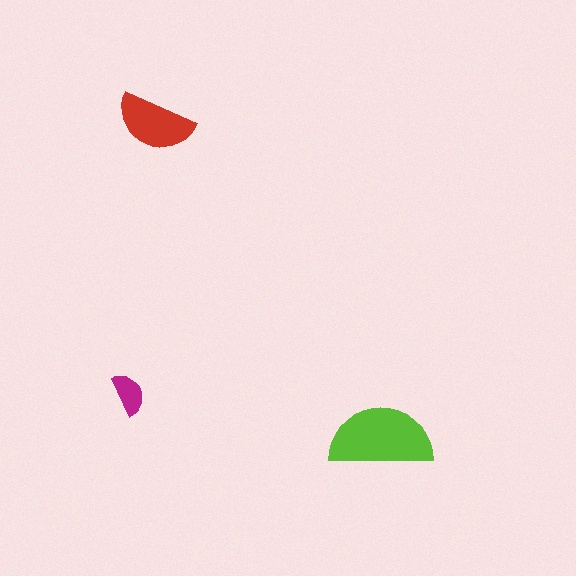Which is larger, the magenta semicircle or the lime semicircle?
The lime one.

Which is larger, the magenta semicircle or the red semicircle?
The red one.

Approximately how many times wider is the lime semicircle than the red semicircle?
About 1.5 times wider.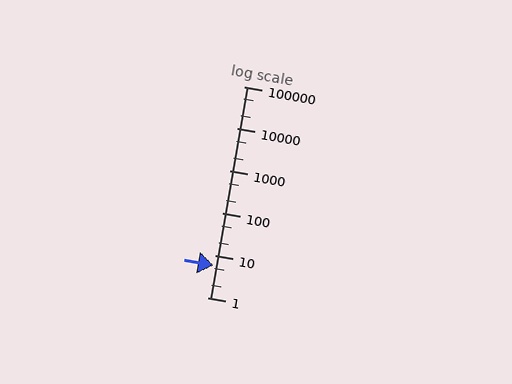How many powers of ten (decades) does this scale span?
The scale spans 5 decades, from 1 to 100000.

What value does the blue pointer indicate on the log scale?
The pointer indicates approximately 5.6.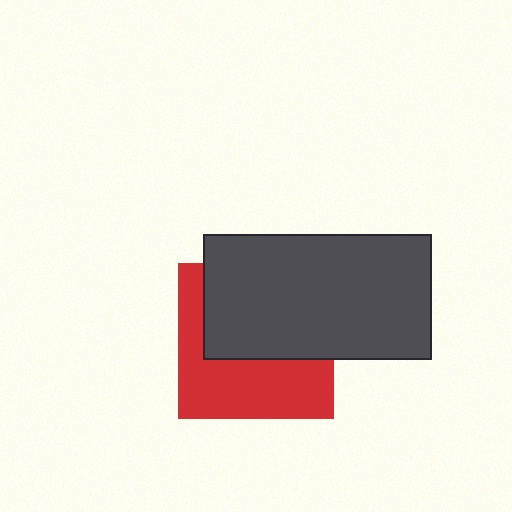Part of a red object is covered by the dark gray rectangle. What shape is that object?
It is a square.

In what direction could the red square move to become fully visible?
The red square could move down. That would shift it out from behind the dark gray rectangle entirely.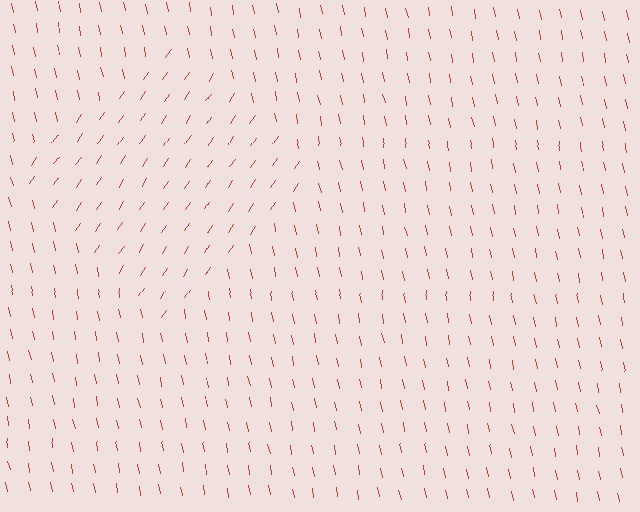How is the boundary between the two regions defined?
The boundary is defined purely by a change in line orientation (approximately 45 degrees difference). All lines are the same color and thickness.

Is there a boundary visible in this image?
Yes, there is a texture boundary formed by a change in line orientation.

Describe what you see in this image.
The image is filled with small red line segments. A diamond region in the image has lines oriented differently from the surrounding lines, creating a visible texture boundary.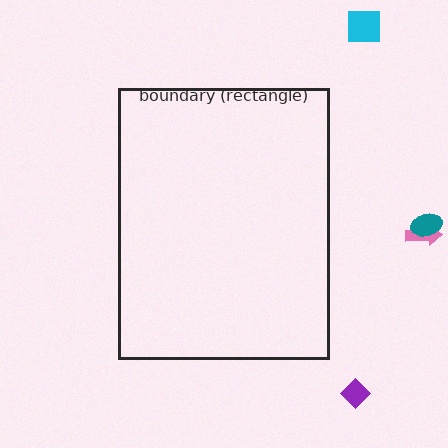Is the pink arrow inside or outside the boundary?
Outside.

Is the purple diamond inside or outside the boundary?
Outside.